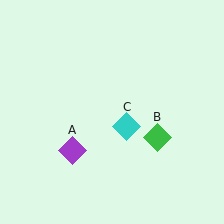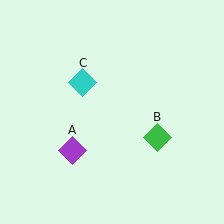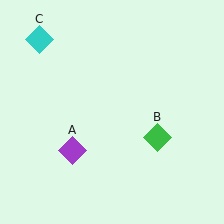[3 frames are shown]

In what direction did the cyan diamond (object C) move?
The cyan diamond (object C) moved up and to the left.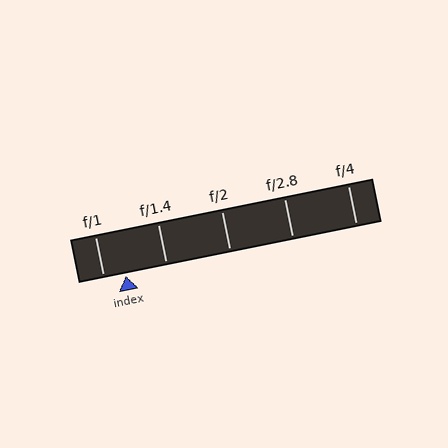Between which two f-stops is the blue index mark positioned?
The index mark is between f/1 and f/1.4.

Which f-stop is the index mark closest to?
The index mark is closest to f/1.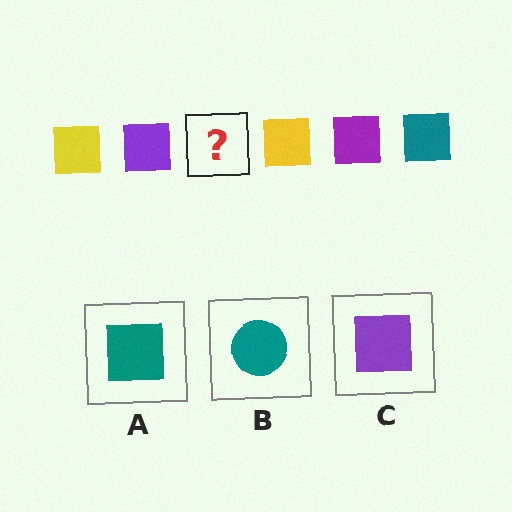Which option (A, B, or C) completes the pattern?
A.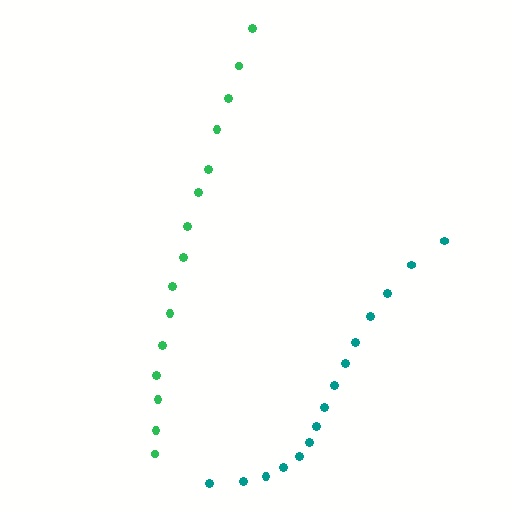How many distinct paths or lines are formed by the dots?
There are 2 distinct paths.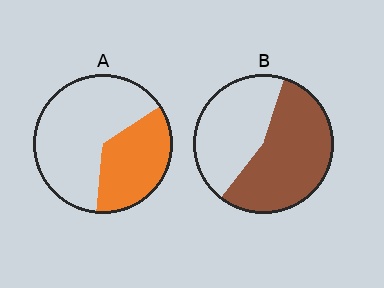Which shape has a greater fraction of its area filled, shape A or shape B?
Shape B.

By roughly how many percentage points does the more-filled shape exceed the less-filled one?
By roughly 20 percentage points (B over A).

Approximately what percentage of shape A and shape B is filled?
A is approximately 35% and B is approximately 55%.